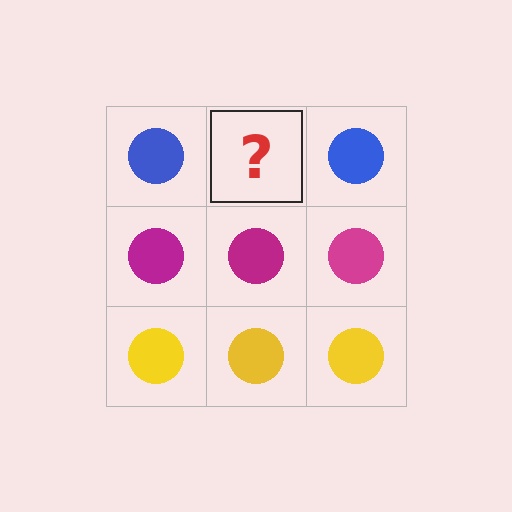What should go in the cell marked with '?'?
The missing cell should contain a blue circle.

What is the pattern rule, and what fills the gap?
The rule is that each row has a consistent color. The gap should be filled with a blue circle.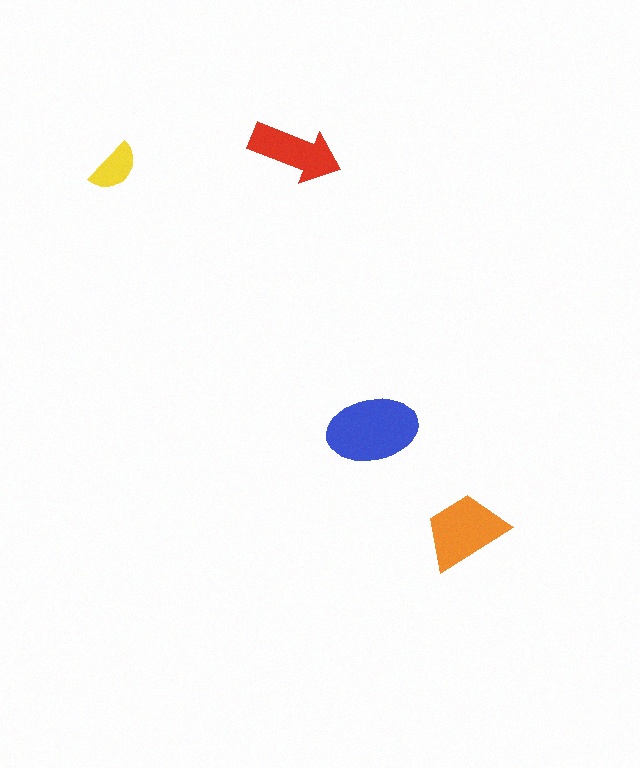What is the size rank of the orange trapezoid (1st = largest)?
2nd.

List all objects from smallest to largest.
The yellow semicircle, the red arrow, the orange trapezoid, the blue ellipse.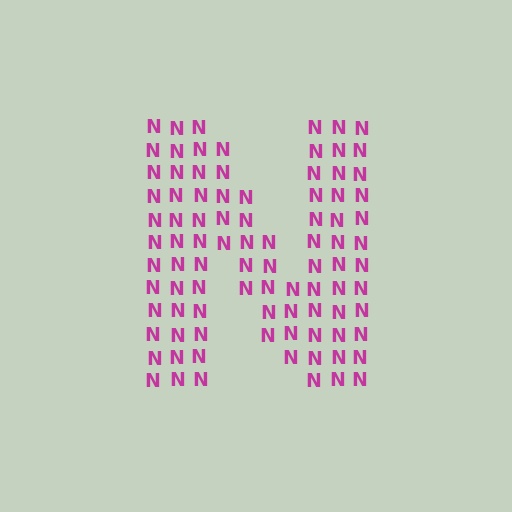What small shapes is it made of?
It is made of small letter N's.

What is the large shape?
The large shape is the letter N.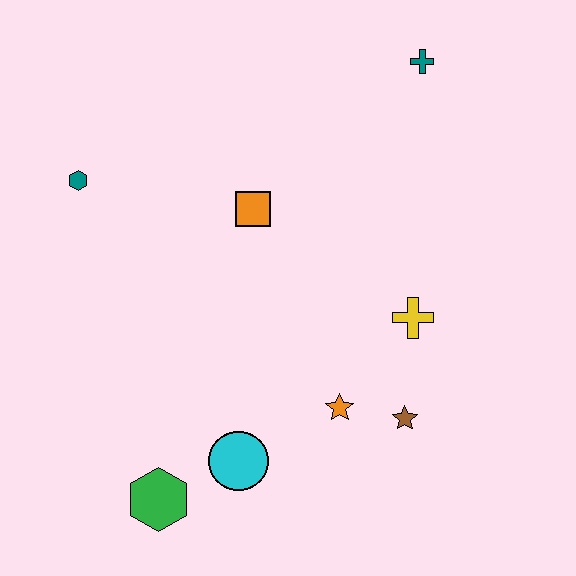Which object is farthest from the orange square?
The green hexagon is farthest from the orange square.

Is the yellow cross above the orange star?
Yes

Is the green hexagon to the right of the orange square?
No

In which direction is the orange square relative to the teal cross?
The orange square is to the left of the teal cross.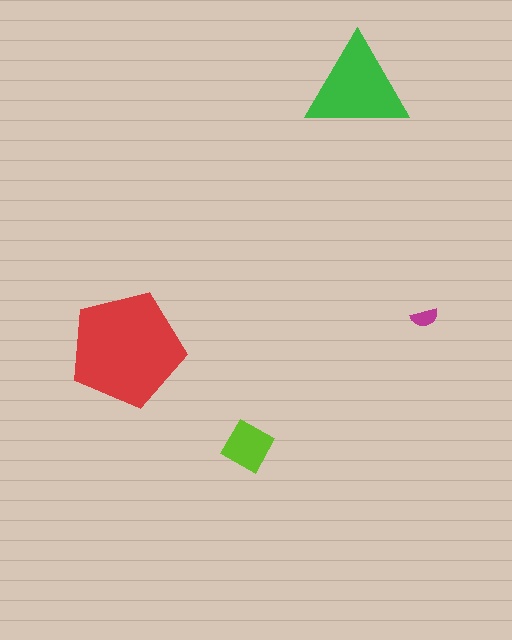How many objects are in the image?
There are 4 objects in the image.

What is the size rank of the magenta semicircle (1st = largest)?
4th.